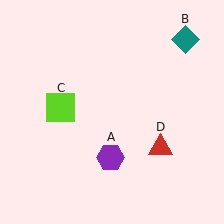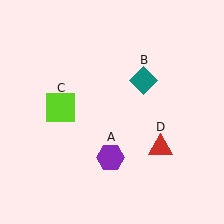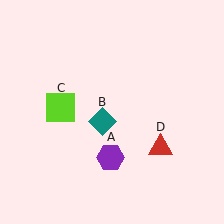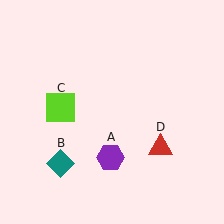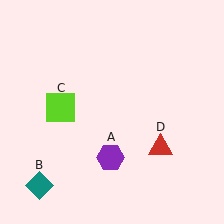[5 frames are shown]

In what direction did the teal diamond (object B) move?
The teal diamond (object B) moved down and to the left.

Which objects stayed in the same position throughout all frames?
Purple hexagon (object A) and lime square (object C) and red triangle (object D) remained stationary.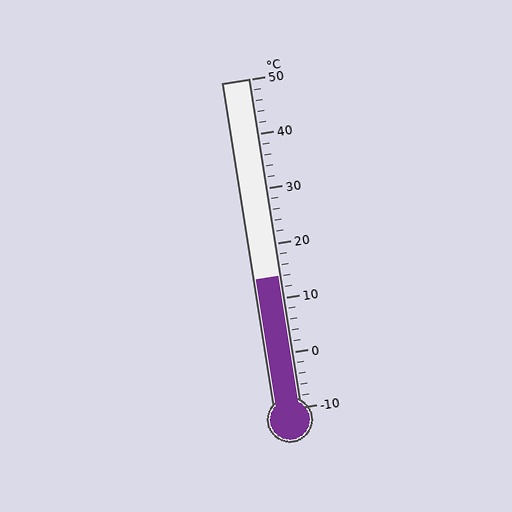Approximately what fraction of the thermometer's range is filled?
The thermometer is filled to approximately 40% of its range.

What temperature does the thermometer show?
The thermometer shows approximately 14°C.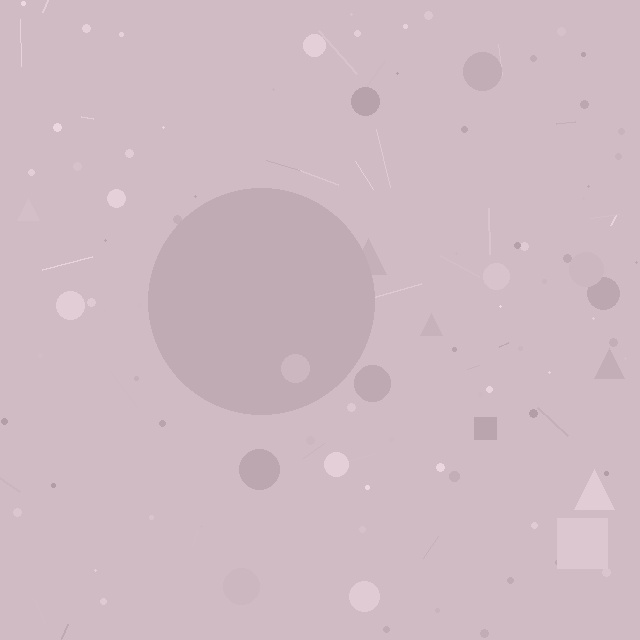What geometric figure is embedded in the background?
A circle is embedded in the background.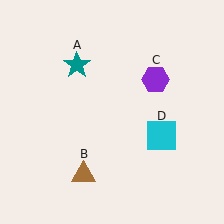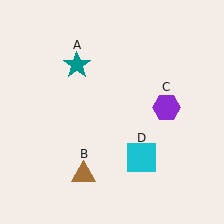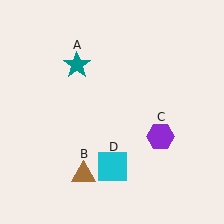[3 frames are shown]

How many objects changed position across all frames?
2 objects changed position: purple hexagon (object C), cyan square (object D).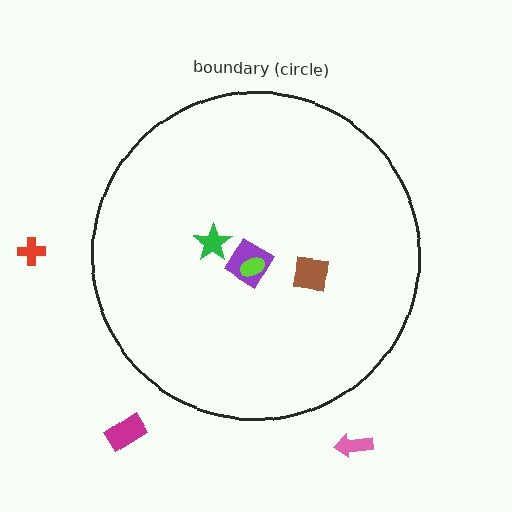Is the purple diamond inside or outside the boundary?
Inside.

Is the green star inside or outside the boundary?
Inside.